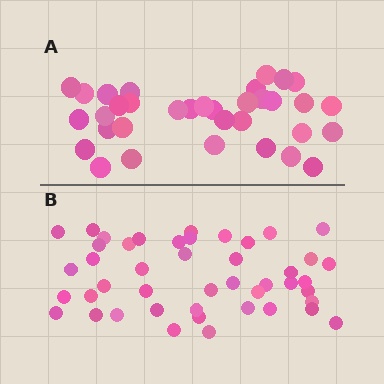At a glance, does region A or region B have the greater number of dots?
Region B (the bottom region) has more dots.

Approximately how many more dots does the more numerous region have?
Region B has roughly 12 or so more dots than region A.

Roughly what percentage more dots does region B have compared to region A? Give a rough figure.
About 30% more.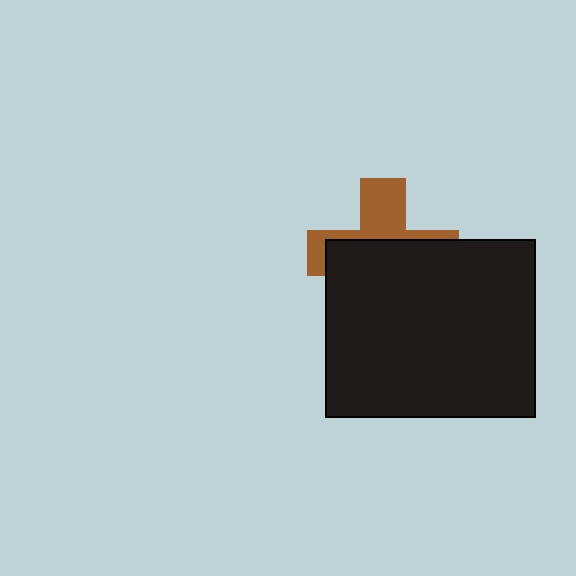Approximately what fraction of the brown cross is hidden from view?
Roughly 62% of the brown cross is hidden behind the black rectangle.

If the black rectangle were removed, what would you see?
You would see the complete brown cross.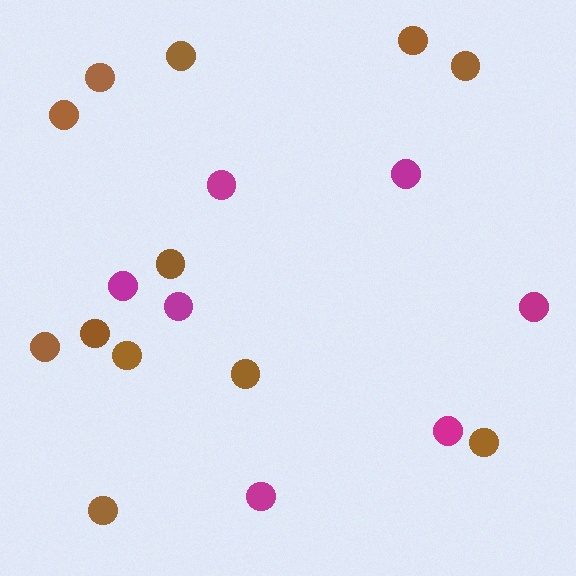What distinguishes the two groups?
There are 2 groups: one group of magenta circles (7) and one group of brown circles (12).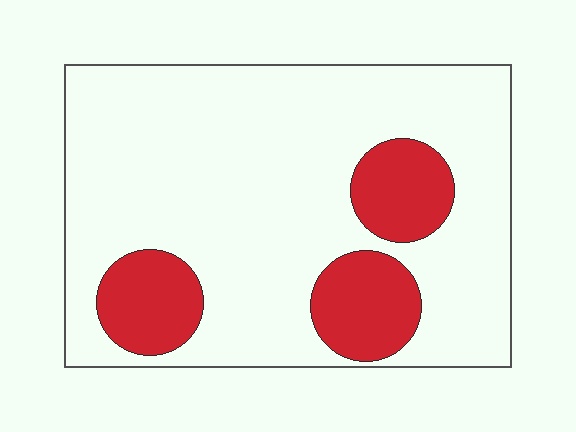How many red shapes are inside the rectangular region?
3.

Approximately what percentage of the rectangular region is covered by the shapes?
Approximately 20%.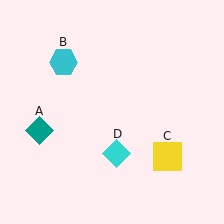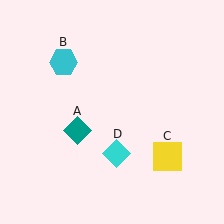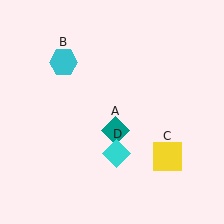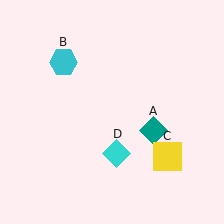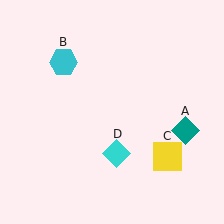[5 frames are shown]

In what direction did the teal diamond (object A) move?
The teal diamond (object A) moved right.